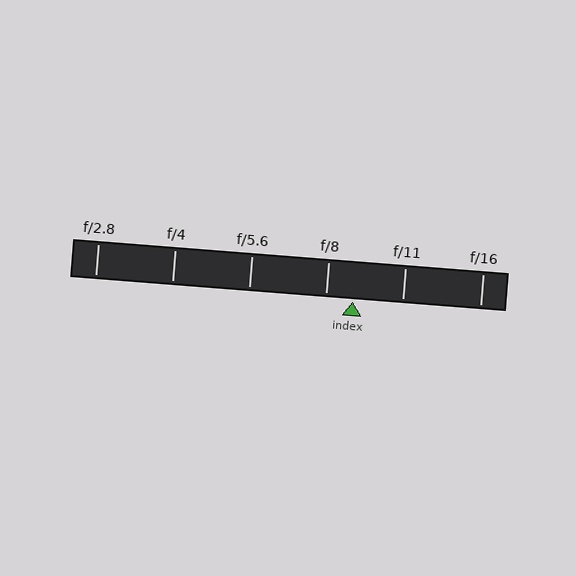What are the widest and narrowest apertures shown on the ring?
The widest aperture shown is f/2.8 and the narrowest is f/16.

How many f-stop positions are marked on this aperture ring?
There are 6 f-stop positions marked.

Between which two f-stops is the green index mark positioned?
The index mark is between f/8 and f/11.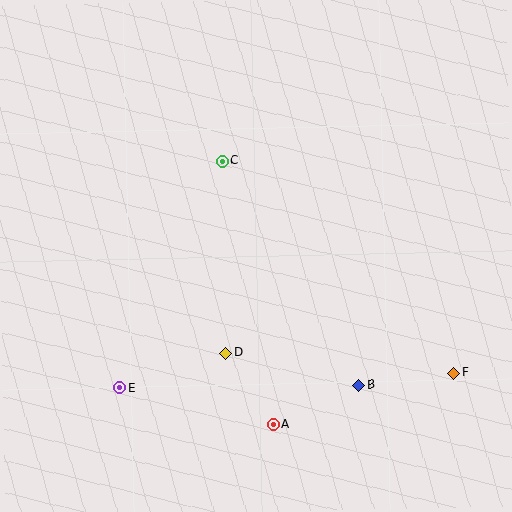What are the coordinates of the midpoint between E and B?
The midpoint between E and B is at (239, 386).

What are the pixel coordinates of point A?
Point A is at (273, 425).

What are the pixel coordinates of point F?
Point F is at (453, 373).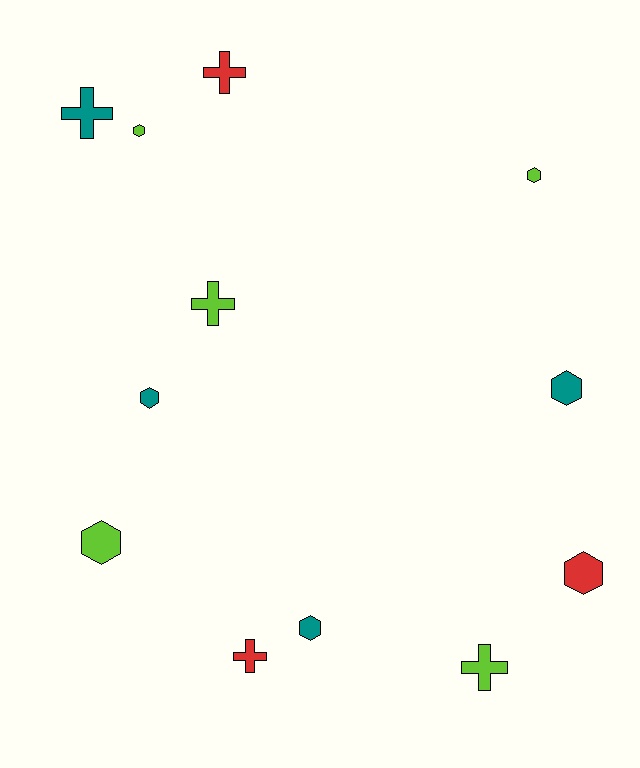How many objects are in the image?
There are 12 objects.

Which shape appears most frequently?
Hexagon, with 7 objects.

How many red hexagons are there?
There is 1 red hexagon.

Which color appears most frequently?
Lime, with 5 objects.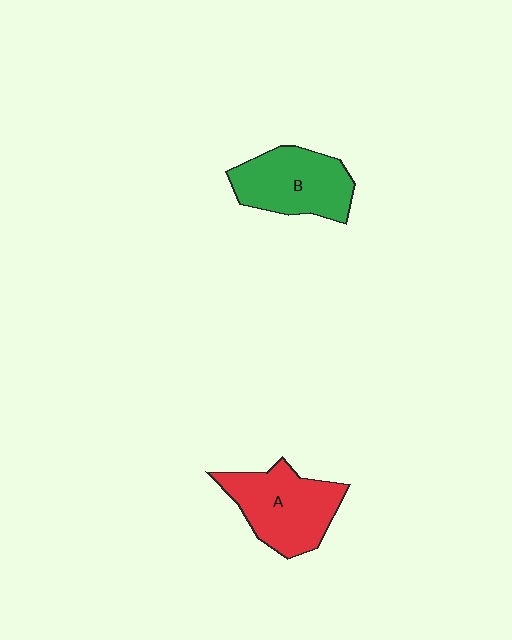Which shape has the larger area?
Shape A (red).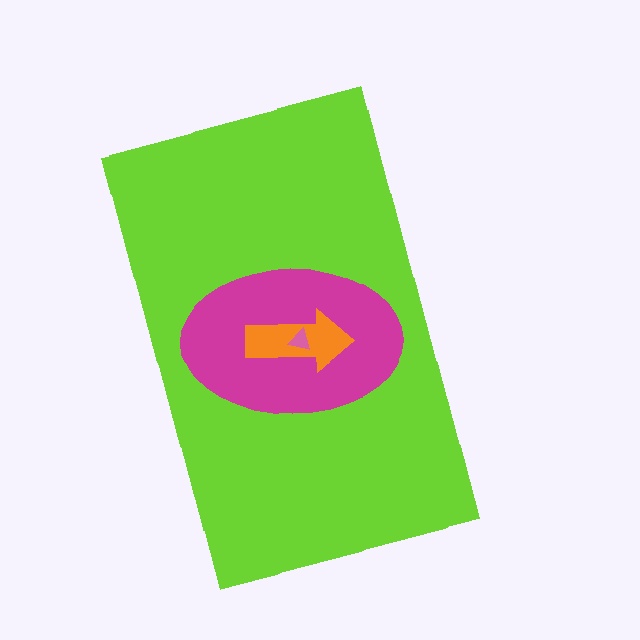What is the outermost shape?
The lime rectangle.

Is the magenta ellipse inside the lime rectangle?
Yes.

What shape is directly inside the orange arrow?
The pink triangle.